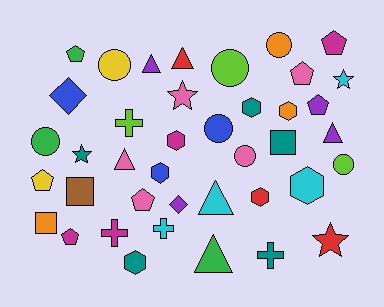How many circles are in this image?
There are 7 circles.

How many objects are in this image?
There are 40 objects.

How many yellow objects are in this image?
There are 2 yellow objects.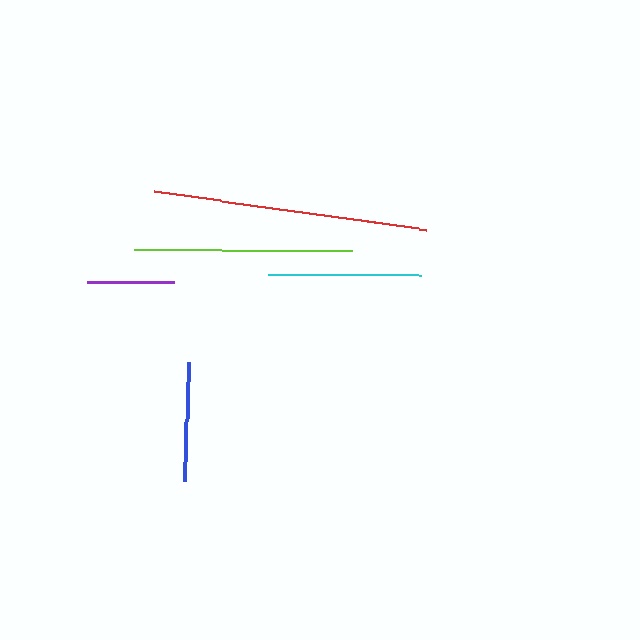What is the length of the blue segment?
The blue segment is approximately 119 pixels long.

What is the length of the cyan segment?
The cyan segment is approximately 153 pixels long.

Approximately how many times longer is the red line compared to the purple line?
The red line is approximately 3.2 times the length of the purple line.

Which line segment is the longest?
The red line is the longest at approximately 275 pixels.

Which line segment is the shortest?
The purple line is the shortest at approximately 87 pixels.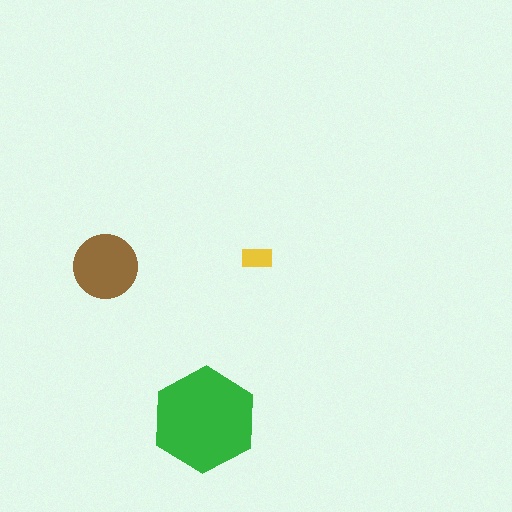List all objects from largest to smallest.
The green hexagon, the brown circle, the yellow rectangle.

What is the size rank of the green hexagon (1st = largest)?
1st.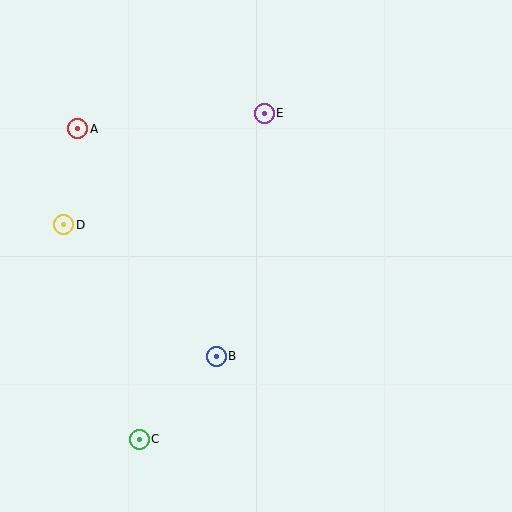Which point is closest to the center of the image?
Point B at (216, 356) is closest to the center.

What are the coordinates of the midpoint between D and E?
The midpoint between D and E is at (164, 169).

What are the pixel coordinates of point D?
Point D is at (64, 225).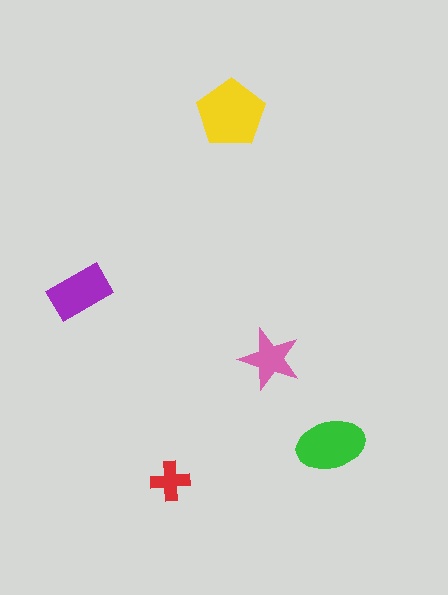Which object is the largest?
The yellow pentagon.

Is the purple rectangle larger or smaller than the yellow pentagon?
Smaller.